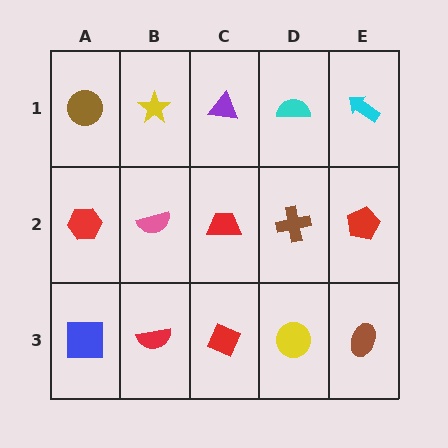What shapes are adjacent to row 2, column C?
A purple triangle (row 1, column C), a red diamond (row 3, column C), a pink semicircle (row 2, column B), a brown cross (row 2, column D).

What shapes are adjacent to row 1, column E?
A red pentagon (row 2, column E), a cyan semicircle (row 1, column D).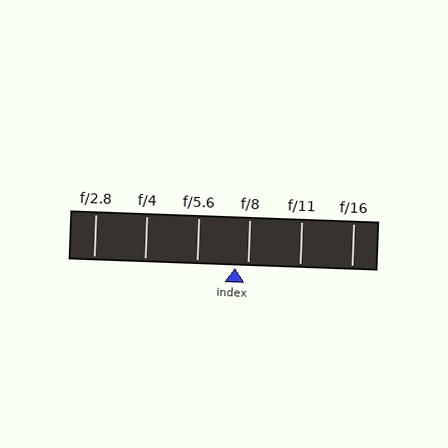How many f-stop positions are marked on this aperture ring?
There are 6 f-stop positions marked.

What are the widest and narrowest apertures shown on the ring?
The widest aperture shown is f/2.8 and the narrowest is f/16.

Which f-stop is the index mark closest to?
The index mark is closest to f/8.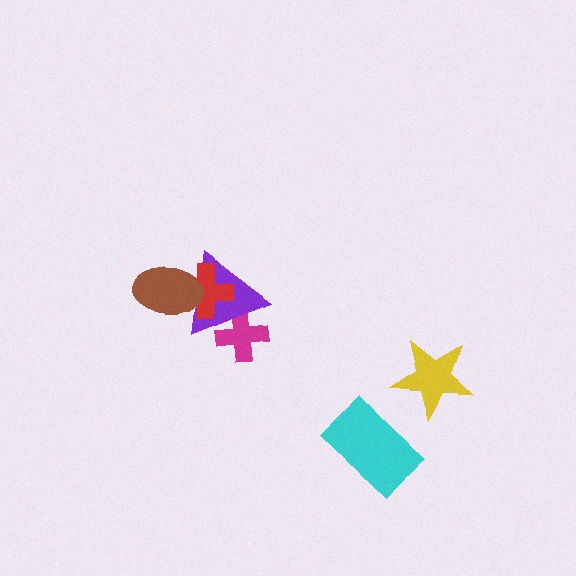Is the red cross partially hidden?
Yes, it is partially covered by another shape.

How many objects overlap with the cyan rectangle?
0 objects overlap with the cyan rectangle.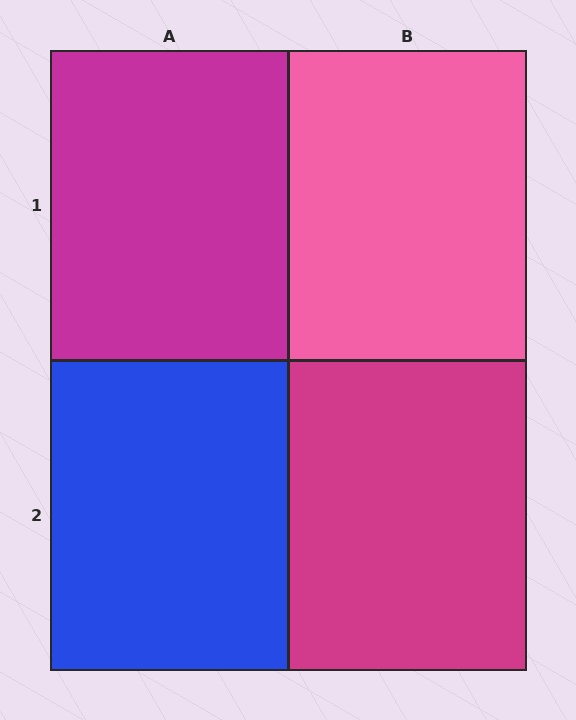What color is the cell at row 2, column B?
Magenta.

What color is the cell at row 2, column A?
Blue.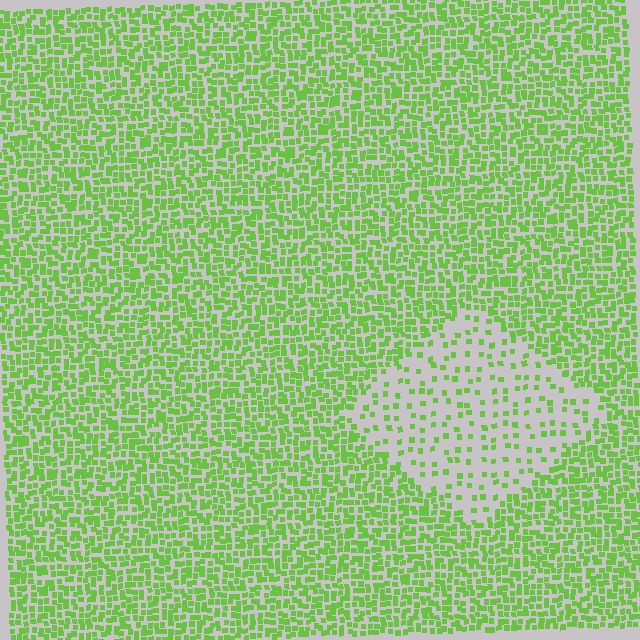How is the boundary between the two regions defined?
The boundary is defined by a change in element density (approximately 3.0x ratio). All elements are the same color, size, and shape.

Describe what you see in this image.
The image contains small lime elements arranged at two different densities. A diamond-shaped region is visible where the elements are less densely packed than the surrounding area.